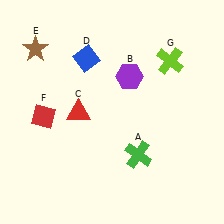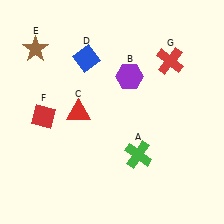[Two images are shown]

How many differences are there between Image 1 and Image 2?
There is 1 difference between the two images.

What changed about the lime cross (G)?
In Image 1, G is lime. In Image 2, it changed to red.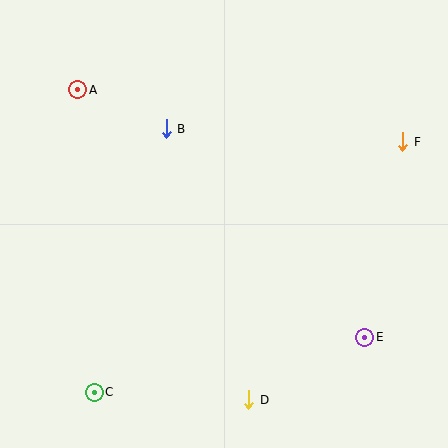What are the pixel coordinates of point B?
Point B is at (166, 129).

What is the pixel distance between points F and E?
The distance between F and E is 200 pixels.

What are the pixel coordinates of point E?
Point E is at (365, 338).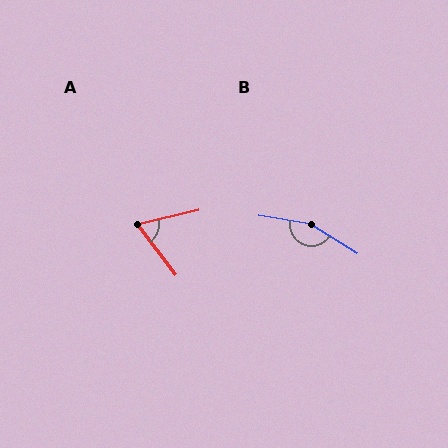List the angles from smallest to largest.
A (66°), B (157°).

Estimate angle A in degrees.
Approximately 66 degrees.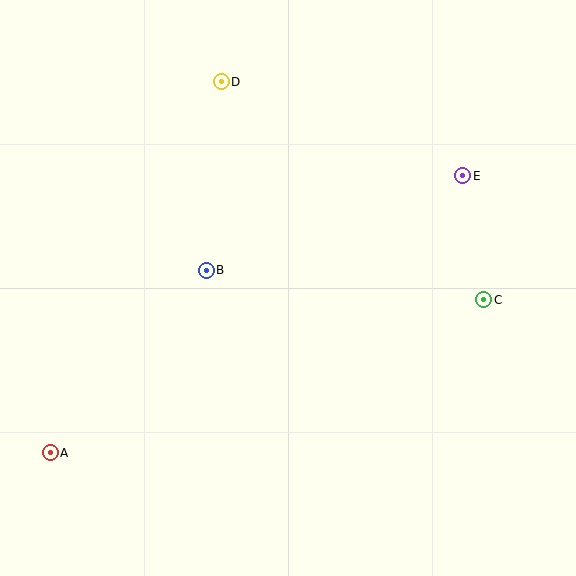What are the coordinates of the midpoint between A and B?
The midpoint between A and B is at (128, 361).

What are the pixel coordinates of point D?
Point D is at (221, 82).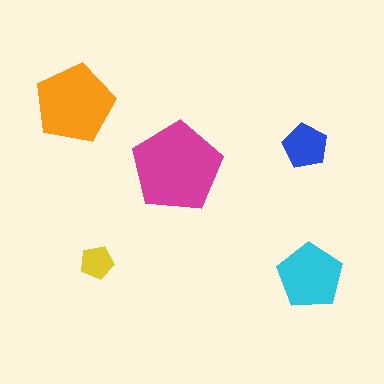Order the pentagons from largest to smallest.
the magenta one, the orange one, the cyan one, the blue one, the yellow one.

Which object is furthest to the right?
The cyan pentagon is rightmost.